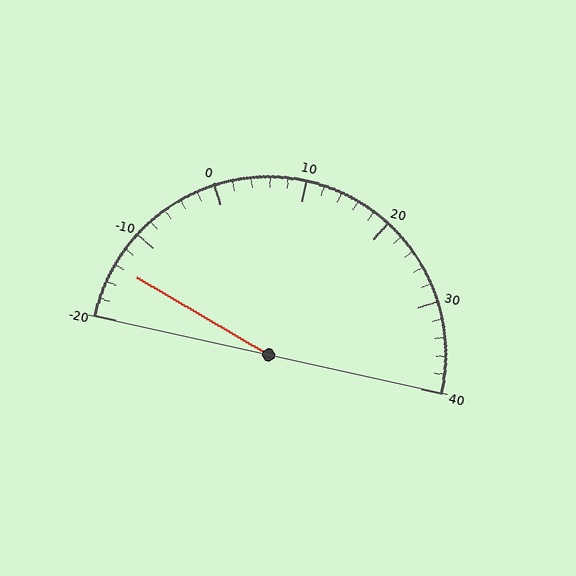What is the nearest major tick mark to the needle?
The nearest major tick mark is -10.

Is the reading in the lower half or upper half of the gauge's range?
The reading is in the lower half of the range (-20 to 40).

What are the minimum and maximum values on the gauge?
The gauge ranges from -20 to 40.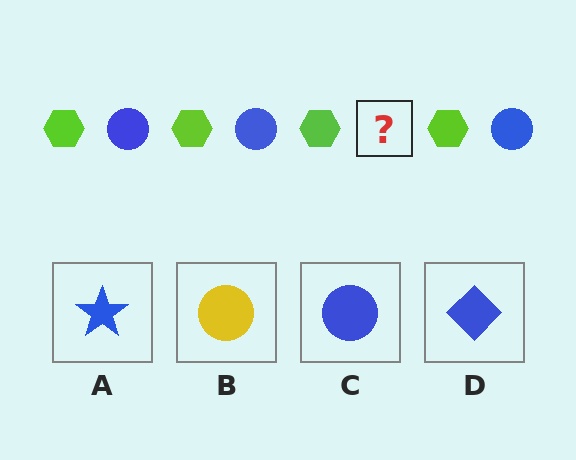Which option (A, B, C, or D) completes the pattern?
C.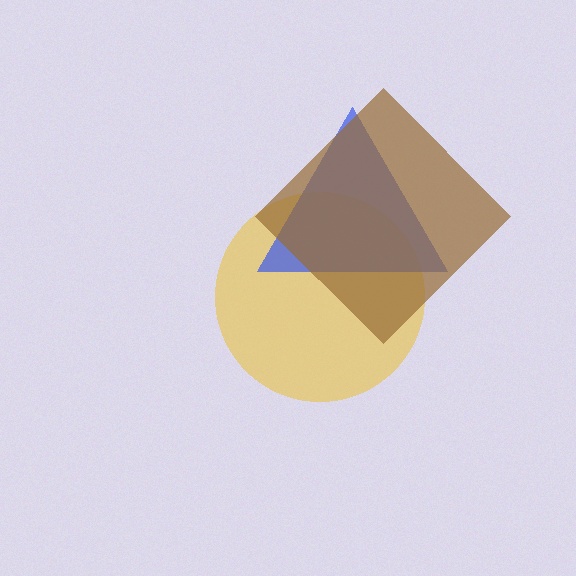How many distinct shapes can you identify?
There are 3 distinct shapes: a yellow circle, a blue triangle, a brown diamond.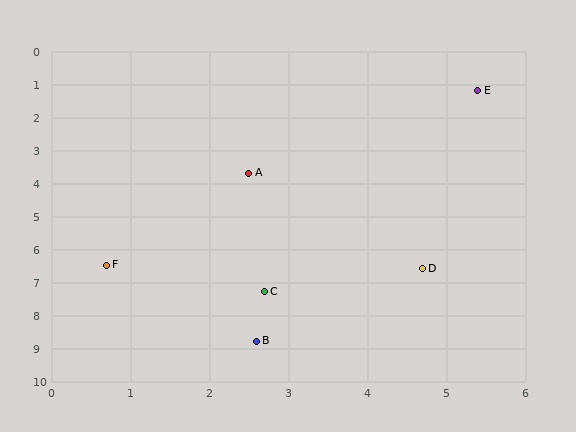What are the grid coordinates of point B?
Point B is at approximately (2.6, 8.8).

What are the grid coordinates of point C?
Point C is at approximately (2.7, 7.3).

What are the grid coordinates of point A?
Point A is at approximately (2.5, 3.7).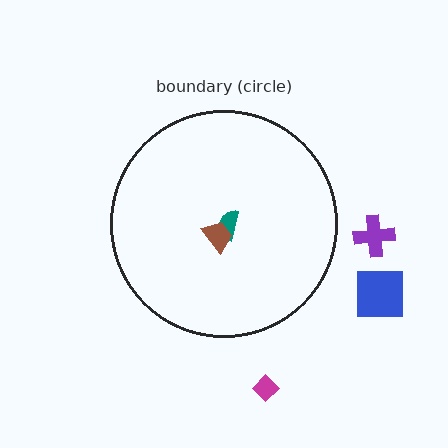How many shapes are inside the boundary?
2 inside, 3 outside.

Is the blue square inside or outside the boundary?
Outside.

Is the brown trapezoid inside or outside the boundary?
Inside.